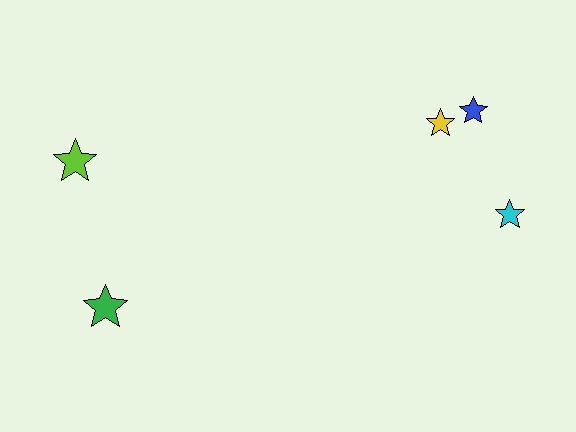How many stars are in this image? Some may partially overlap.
There are 5 stars.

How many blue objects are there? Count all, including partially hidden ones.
There is 1 blue object.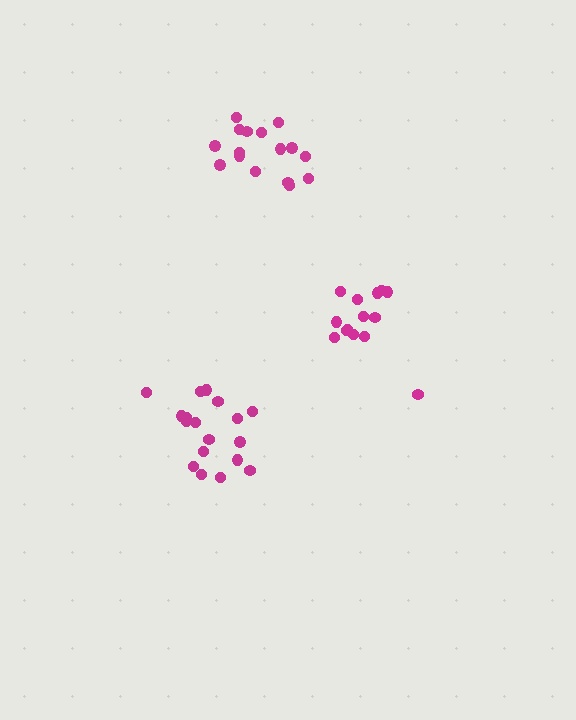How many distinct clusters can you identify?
There are 3 distinct clusters.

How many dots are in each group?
Group 1: 18 dots, Group 2: 16 dots, Group 3: 14 dots (48 total).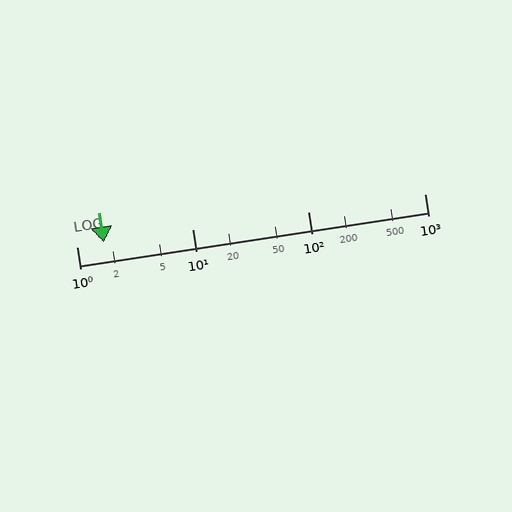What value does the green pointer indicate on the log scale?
The pointer indicates approximately 1.7.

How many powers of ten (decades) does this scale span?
The scale spans 3 decades, from 1 to 1000.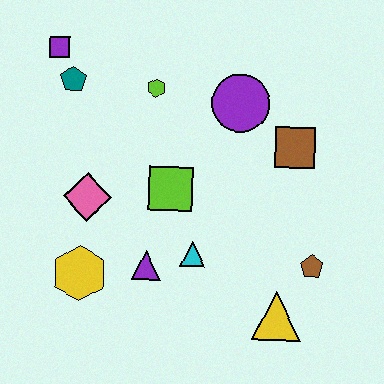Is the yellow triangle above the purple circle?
No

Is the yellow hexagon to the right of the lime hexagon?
No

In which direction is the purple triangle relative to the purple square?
The purple triangle is below the purple square.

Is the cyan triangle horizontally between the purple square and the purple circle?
Yes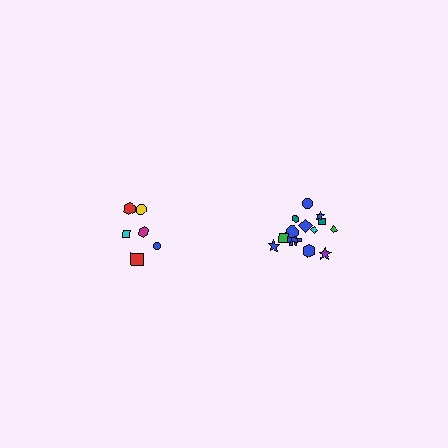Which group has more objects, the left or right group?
The right group.